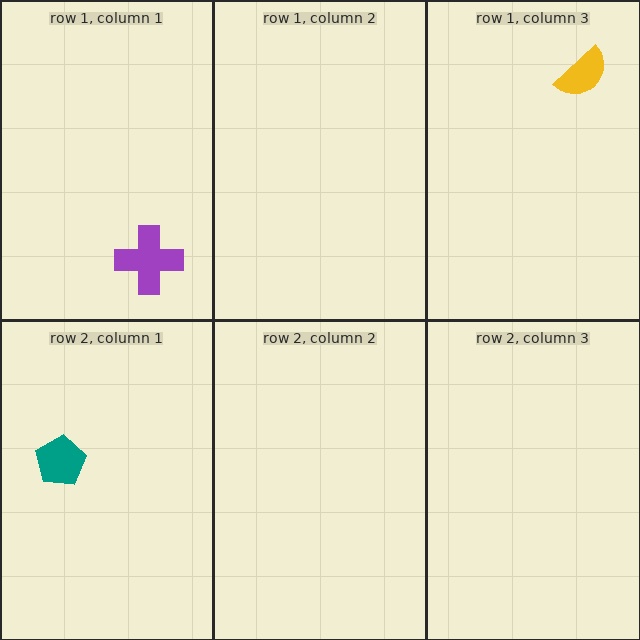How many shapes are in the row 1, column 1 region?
1.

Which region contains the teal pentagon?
The row 2, column 1 region.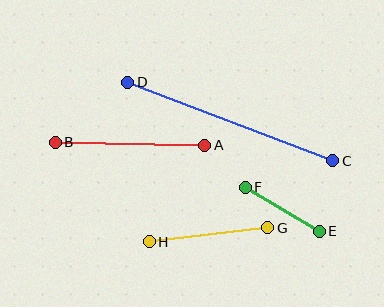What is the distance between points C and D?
The distance is approximately 219 pixels.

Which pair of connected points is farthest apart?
Points C and D are farthest apart.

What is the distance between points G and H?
The distance is approximately 119 pixels.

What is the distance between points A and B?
The distance is approximately 149 pixels.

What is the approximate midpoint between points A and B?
The midpoint is at approximately (130, 144) pixels.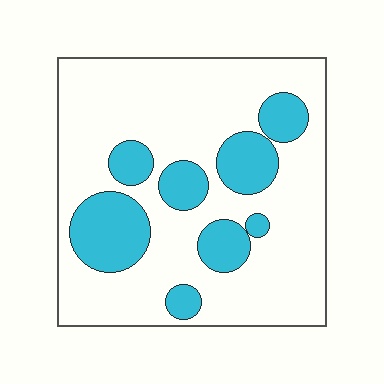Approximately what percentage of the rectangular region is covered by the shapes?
Approximately 25%.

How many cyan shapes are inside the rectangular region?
8.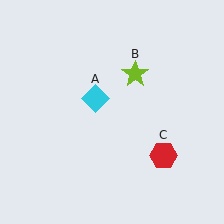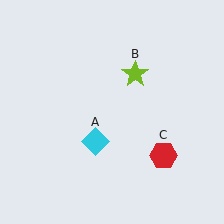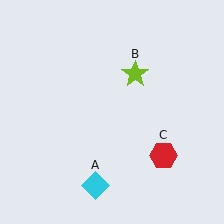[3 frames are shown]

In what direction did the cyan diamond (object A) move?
The cyan diamond (object A) moved down.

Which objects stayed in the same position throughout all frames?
Lime star (object B) and red hexagon (object C) remained stationary.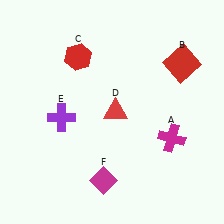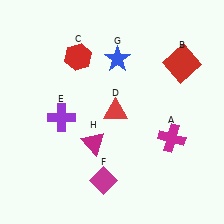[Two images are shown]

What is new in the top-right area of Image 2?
A blue star (G) was added in the top-right area of Image 2.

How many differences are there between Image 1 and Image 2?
There are 2 differences between the two images.